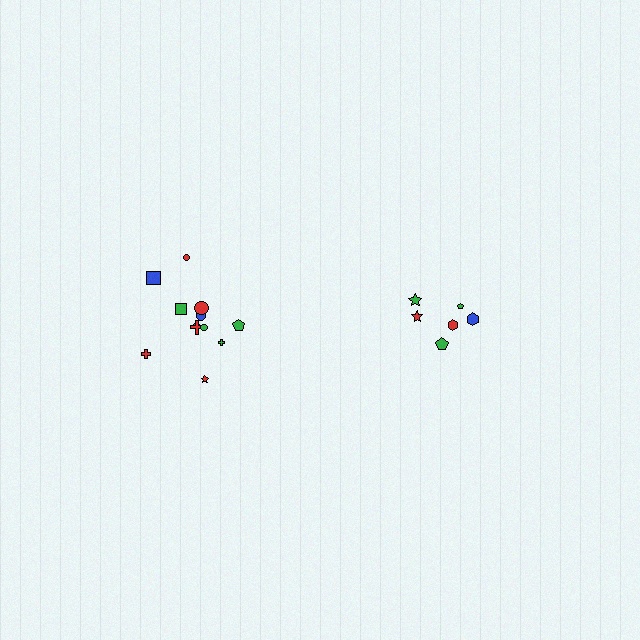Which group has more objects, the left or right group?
The left group.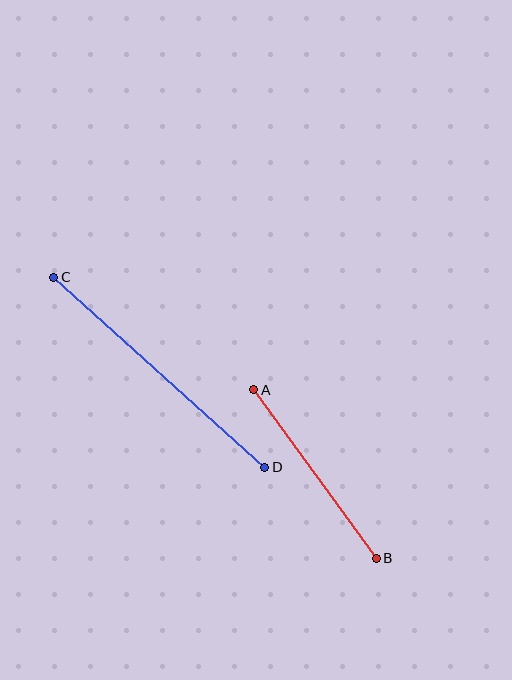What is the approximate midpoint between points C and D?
The midpoint is at approximately (159, 372) pixels.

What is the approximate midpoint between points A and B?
The midpoint is at approximately (315, 474) pixels.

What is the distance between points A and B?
The distance is approximately 208 pixels.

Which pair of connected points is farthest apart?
Points C and D are farthest apart.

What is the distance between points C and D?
The distance is approximately 284 pixels.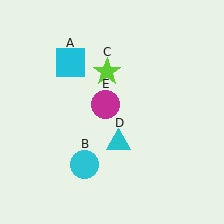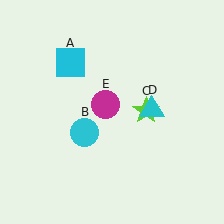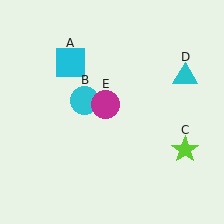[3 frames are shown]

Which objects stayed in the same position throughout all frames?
Cyan square (object A) and magenta circle (object E) remained stationary.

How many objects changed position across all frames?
3 objects changed position: cyan circle (object B), lime star (object C), cyan triangle (object D).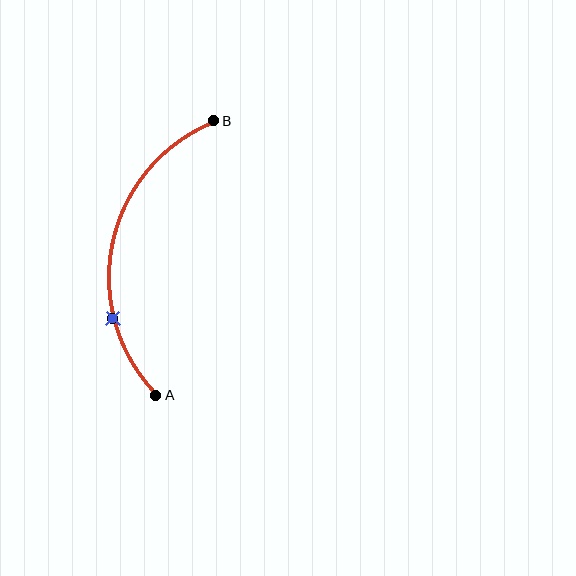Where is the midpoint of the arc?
The arc midpoint is the point on the curve farthest from the straight line joining A and B. It sits to the left of that line.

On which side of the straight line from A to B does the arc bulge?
The arc bulges to the left of the straight line connecting A and B.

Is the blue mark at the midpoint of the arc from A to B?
No. The blue mark lies on the arc but is closer to endpoint A. The arc midpoint would be at the point on the curve equidistant along the arc from both A and B.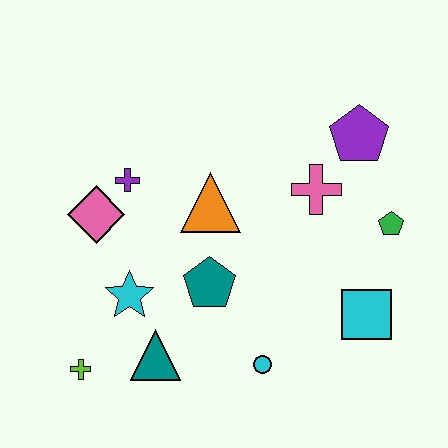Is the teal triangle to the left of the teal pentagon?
Yes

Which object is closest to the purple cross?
The pink diamond is closest to the purple cross.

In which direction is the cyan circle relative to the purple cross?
The cyan circle is below the purple cross.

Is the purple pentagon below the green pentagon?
No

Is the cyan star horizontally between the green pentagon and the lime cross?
Yes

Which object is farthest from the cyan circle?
The purple pentagon is farthest from the cyan circle.